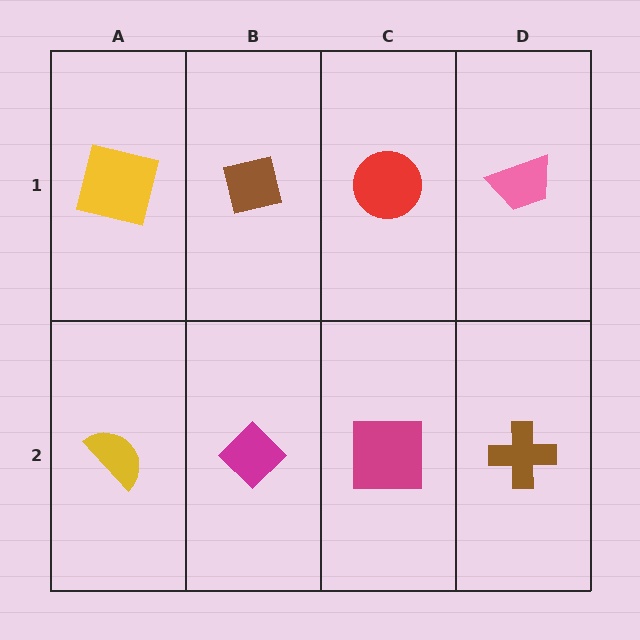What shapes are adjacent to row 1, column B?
A magenta diamond (row 2, column B), a yellow square (row 1, column A), a red circle (row 1, column C).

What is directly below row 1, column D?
A brown cross.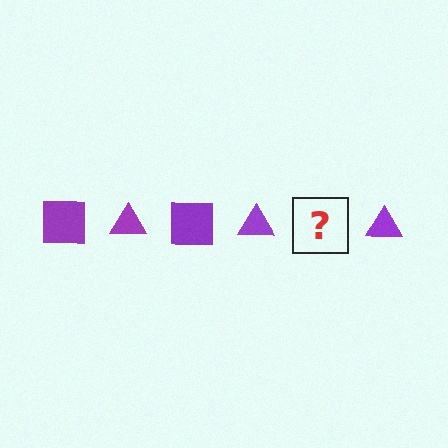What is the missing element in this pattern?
The missing element is a purple square.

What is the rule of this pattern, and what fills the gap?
The rule is that the pattern cycles through square, triangle shapes in purple. The gap should be filled with a purple square.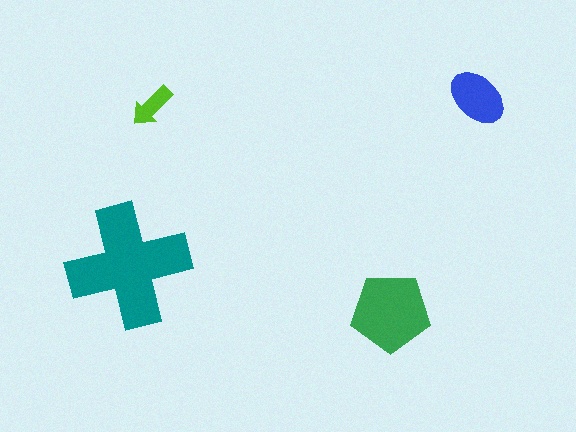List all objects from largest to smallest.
The teal cross, the green pentagon, the blue ellipse, the lime arrow.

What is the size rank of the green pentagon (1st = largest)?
2nd.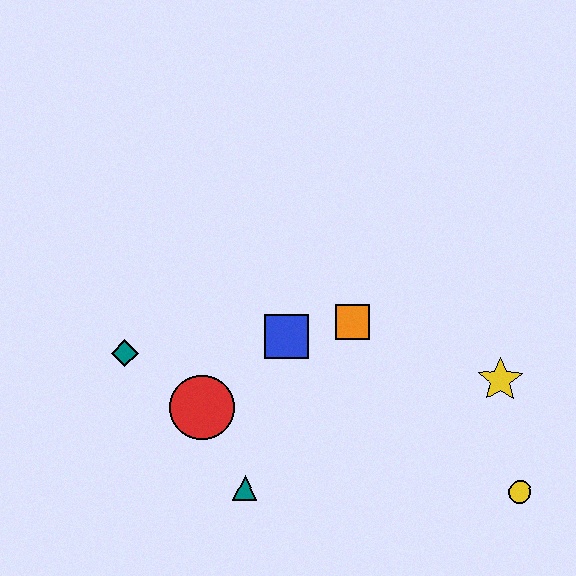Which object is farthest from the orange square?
The yellow circle is farthest from the orange square.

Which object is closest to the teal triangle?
The red circle is closest to the teal triangle.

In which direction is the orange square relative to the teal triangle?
The orange square is above the teal triangle.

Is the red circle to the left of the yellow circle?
Yes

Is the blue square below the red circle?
No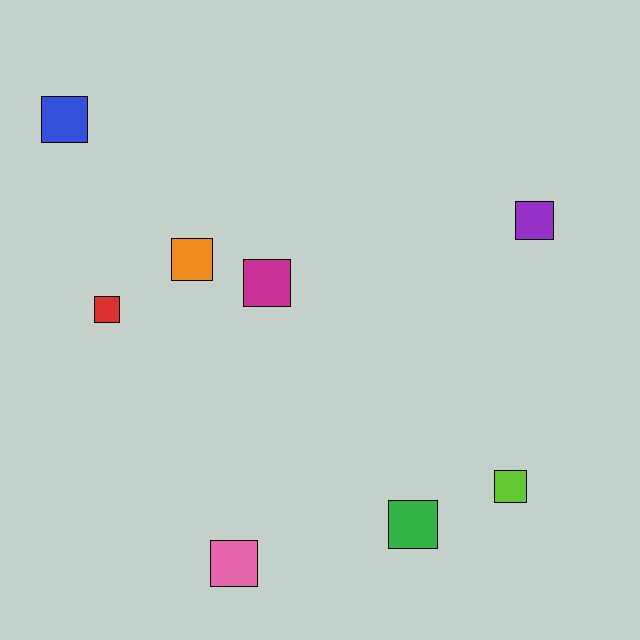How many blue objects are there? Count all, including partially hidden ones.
There is 1 blue object.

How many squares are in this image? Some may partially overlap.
There are 8 squares.